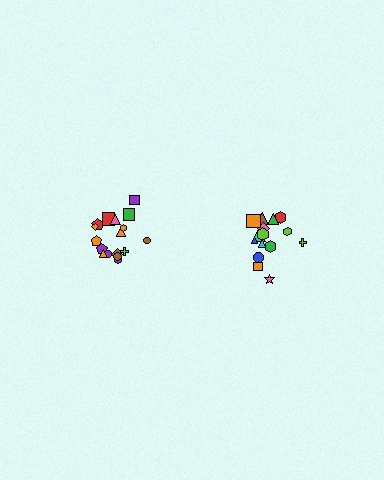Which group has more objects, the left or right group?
The left group.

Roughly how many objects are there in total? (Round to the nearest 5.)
Roughly 35 objects in total.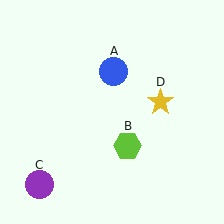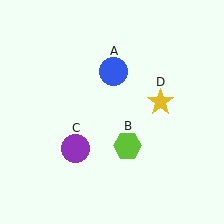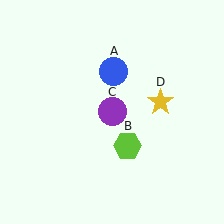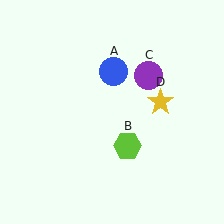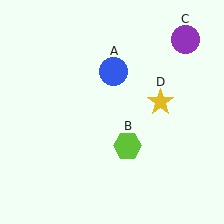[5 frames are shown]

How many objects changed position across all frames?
1 object changed position: purple circle (object C).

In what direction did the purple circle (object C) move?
The purple circle (object C) moved up and to the right.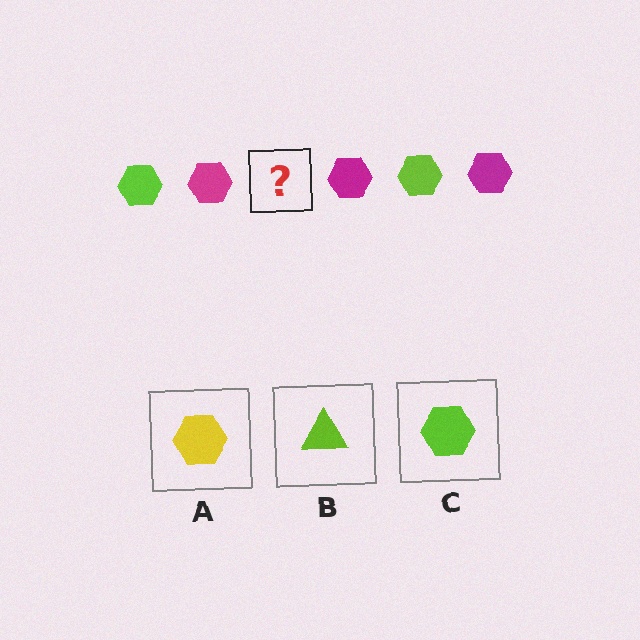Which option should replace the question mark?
Option C.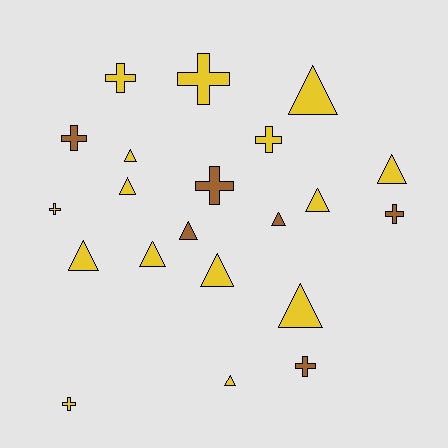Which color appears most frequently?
Yellow, with 15 objects.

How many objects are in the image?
There are 21 objects.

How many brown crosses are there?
There are 4 brown crosses.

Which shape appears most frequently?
Triangle, with 12 objects.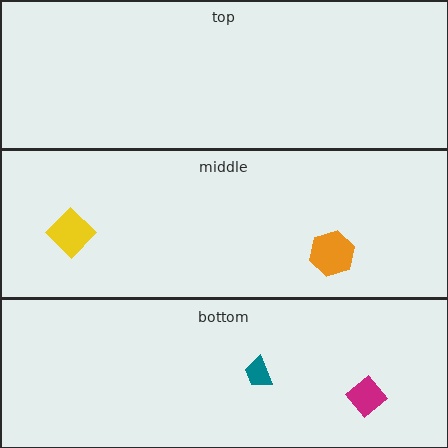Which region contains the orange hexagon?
The middle region.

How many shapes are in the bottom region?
2.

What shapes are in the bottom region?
The teal trapezoid, the magenta diamond.